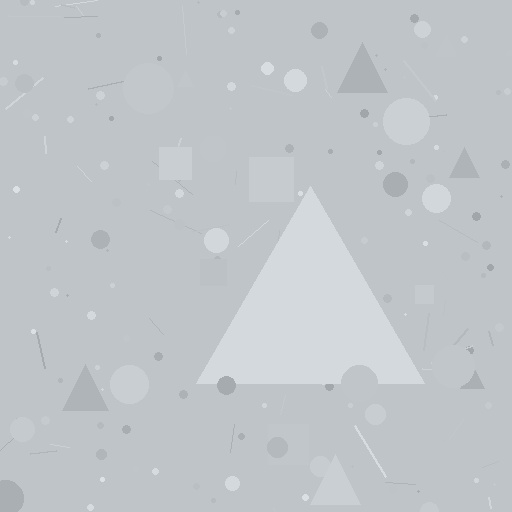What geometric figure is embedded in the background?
A triangle is embedded in the background.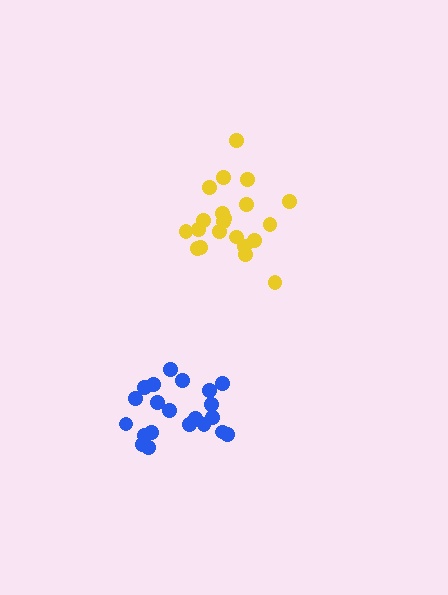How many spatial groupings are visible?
There are 2 spatial groupings.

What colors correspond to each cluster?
The clusters are colored: blue, yellow.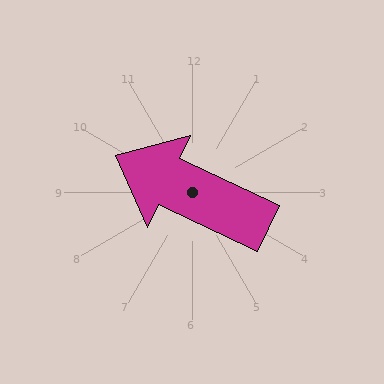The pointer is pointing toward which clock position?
Roughly 10 o'clock.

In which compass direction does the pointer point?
Northwest.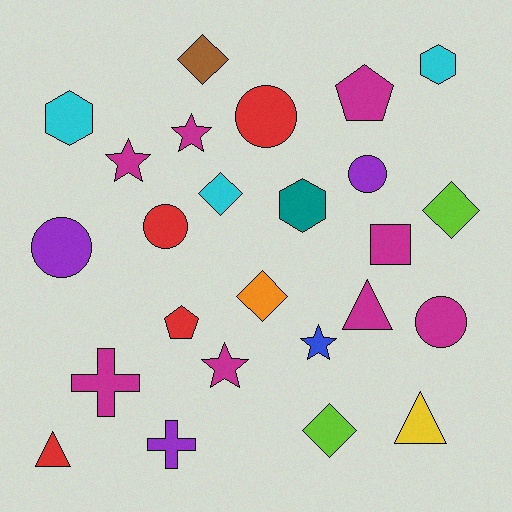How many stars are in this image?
There are 4 stars.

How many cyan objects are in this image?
There are 3 cyan objects.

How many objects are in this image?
There are 25 objects.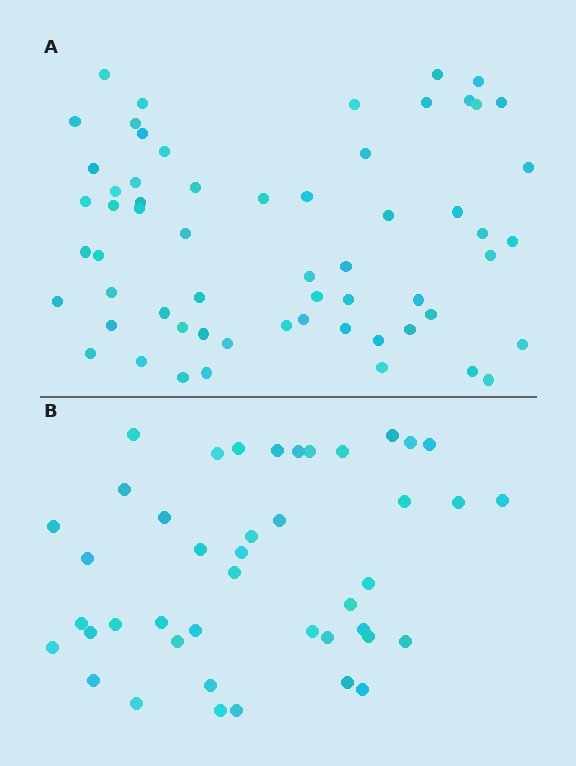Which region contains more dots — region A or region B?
Region A (the top region) has more dots.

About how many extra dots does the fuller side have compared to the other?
Region A has approximately 15 more dots than region B.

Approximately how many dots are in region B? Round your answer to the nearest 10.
About 40 dots. (The exact count is 43, which rounds to 40.)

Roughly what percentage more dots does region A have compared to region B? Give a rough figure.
About 40% more.